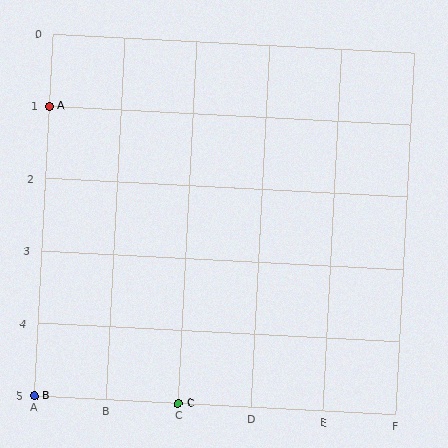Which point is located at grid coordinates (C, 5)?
Point C is at (C, 5).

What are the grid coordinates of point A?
Point A is at grid coordinates (A, 1).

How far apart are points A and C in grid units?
Points A and C are 2 columns and 4 rows apart (about 4.5 grid units diagonally).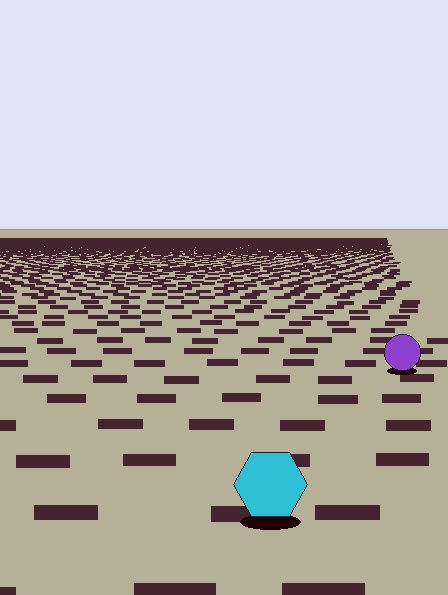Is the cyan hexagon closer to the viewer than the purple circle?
Yes. The cyan hexagon is closer — you can tell from the texture gradient: the ground texture is coarser near it.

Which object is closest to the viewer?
The cyan hexagon is closest. The texture marks near it are larger and more spread out.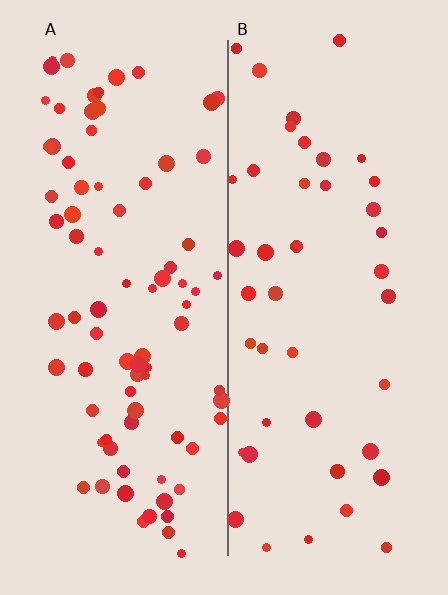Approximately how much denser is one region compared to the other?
Approximately 1.9× — region A over region B.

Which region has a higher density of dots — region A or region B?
A (the left).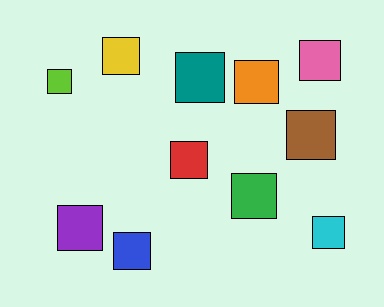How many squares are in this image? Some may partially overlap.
There are 11 squares.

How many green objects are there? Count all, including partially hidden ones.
There is 1 green object.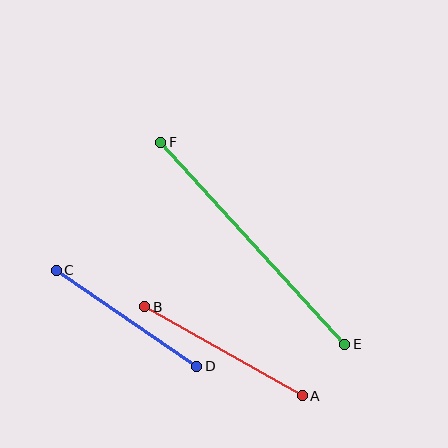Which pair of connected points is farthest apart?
Points E and F are farthest apart.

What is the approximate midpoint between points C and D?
The midpoint is at approximately (127, 318) pixels.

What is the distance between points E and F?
The distance is approximately 273 pixels.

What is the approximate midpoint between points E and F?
The midpoint is at approximately (253, 243) pixels.